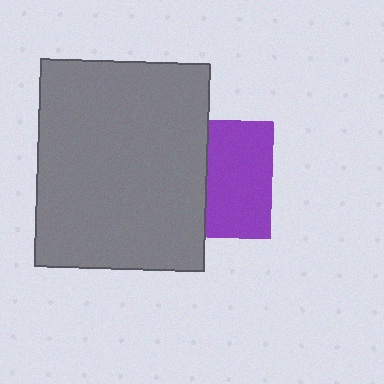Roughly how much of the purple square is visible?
About half of it is visible (roughly 55%).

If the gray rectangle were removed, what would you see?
You would see the complete purple square.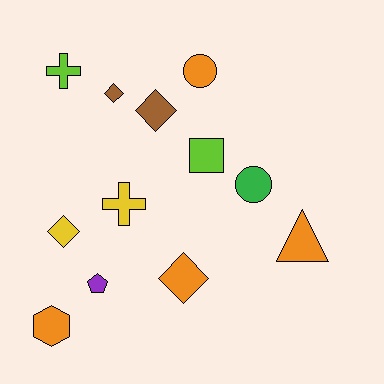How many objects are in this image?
There are 12 objects.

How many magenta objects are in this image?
There are no magenta objects.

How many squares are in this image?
There is 1 square.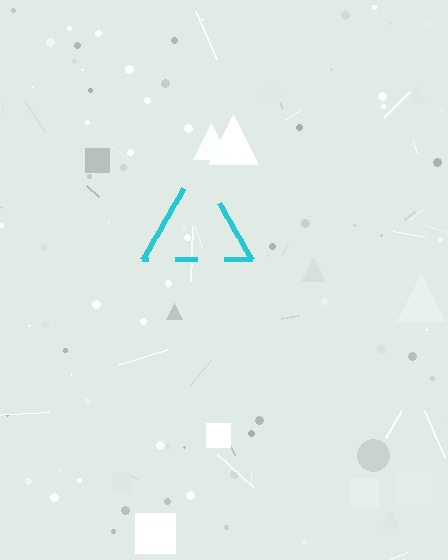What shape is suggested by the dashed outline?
The dashed outline suggests a triangle.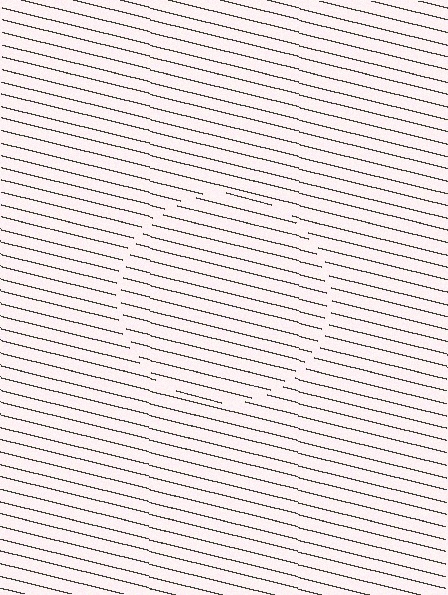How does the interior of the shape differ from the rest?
The interior of the shape contains the same grating, shifted by half a period — the contour is defined by the phase discontinuity where line-ends from the inner and outer gratings abut.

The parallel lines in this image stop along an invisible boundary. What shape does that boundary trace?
An illusory circle. The interior of the shape contains the same grating, shifted by half a period — the contour is defined by the phase discontinuity where line-ends from the inner and outer gratings abut.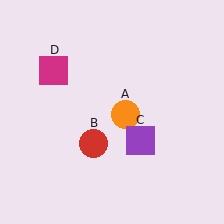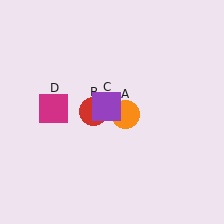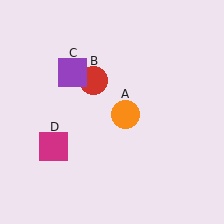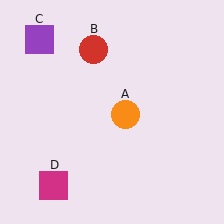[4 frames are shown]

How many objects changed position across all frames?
3 objects changed position: red circle (object B), purple square (object C), magenta square (object D).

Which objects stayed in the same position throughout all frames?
Orange circle (object A) remained stationary.